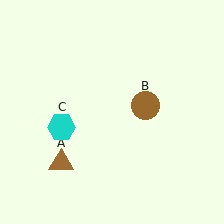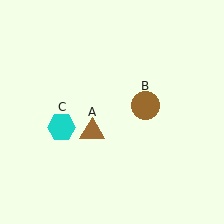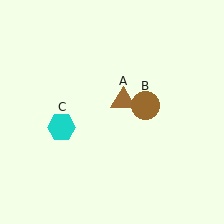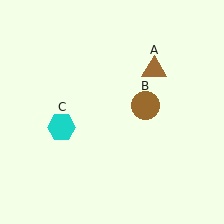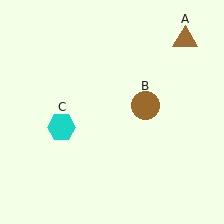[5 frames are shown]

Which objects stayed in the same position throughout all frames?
Brown circle (object B) and cyan hexagon (object C) remained stationary.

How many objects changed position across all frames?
1 object changed position: brown triangle (object A).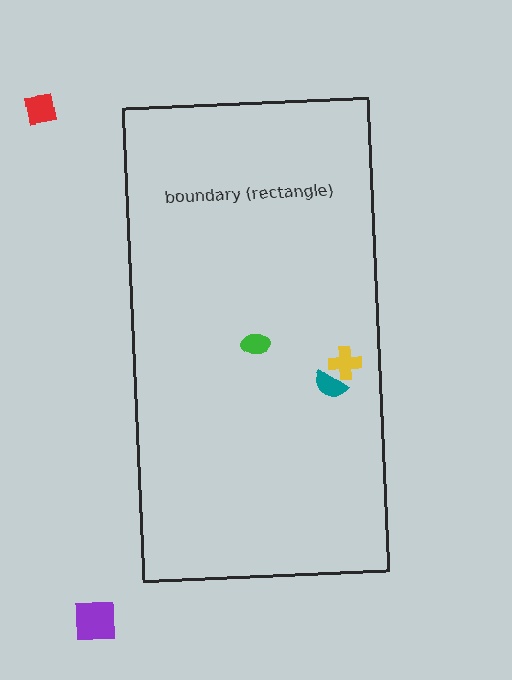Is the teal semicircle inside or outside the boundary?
Inside.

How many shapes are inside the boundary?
3 inside, 2 outside.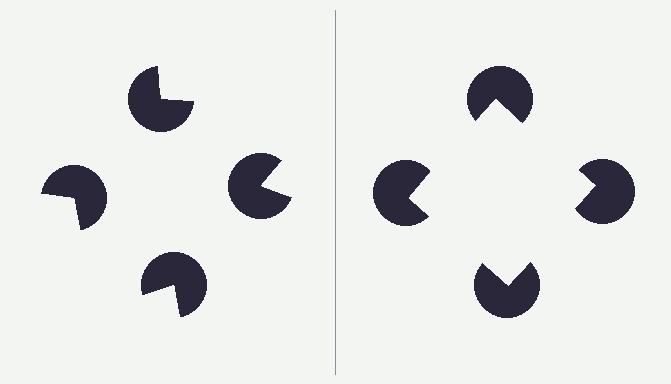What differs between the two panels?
The pac-man discs are positioned identically on both sides; only the wedge orientations differ. On the right they align to a square; on the left they are misaligned.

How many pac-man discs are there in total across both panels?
8 — 4 on each side.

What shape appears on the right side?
An illusory square.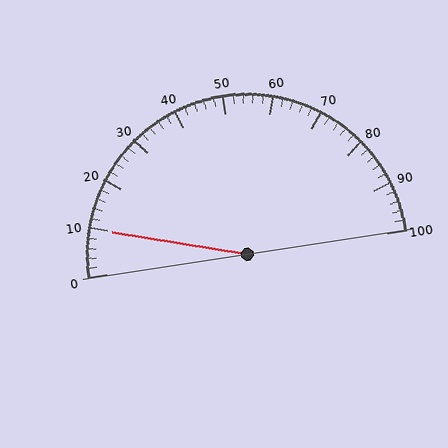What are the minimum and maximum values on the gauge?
The gauge ranges from 0 to 100.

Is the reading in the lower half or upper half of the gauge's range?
The reading is in the lower half of the range (0 to 100).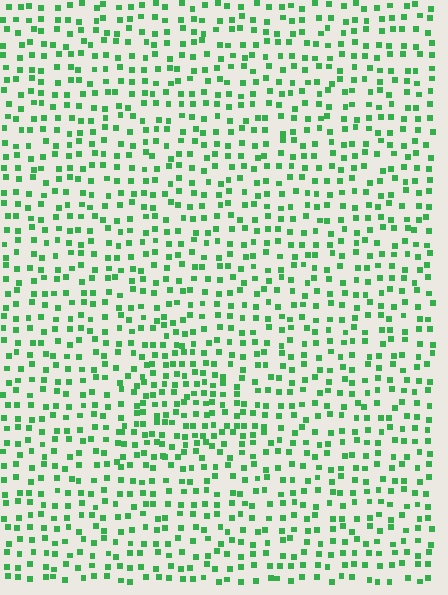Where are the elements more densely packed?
The elements are more densely packed inside the triangle boundary.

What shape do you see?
I see a triangle.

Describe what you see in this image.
The image contains small green elements arranged at two different densities. A triangle-shaped region is visible where the elements are more densely packed than the surrounding area.